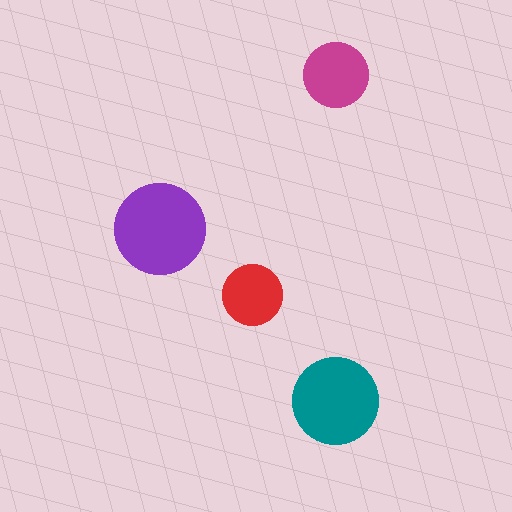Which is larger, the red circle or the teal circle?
The teal one.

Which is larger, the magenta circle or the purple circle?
The purple one.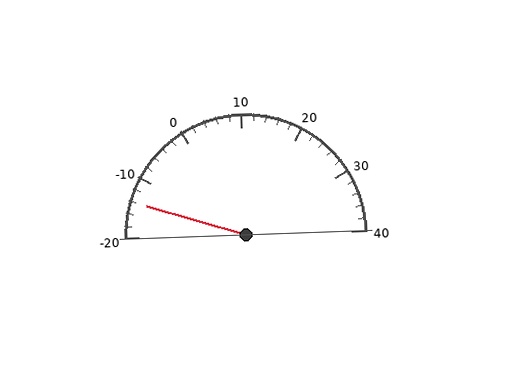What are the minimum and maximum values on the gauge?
The gauge ranges from -20 to 40.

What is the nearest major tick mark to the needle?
The nearest major tick mark is -10.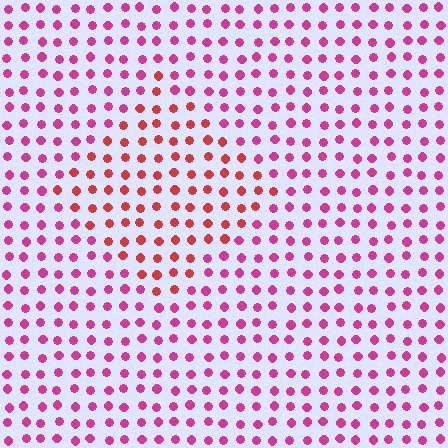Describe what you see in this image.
The image is filled with small magenta elements in a uniform arrangement. A diamond-shaped region is visible where the elements are tinted to a slightly different hue, forming a subtle color boundary.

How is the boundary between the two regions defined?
The boundary is defined purely by a slight shift in hue (about 34 degrees). Spacing, size, and orientation are identical on both sides.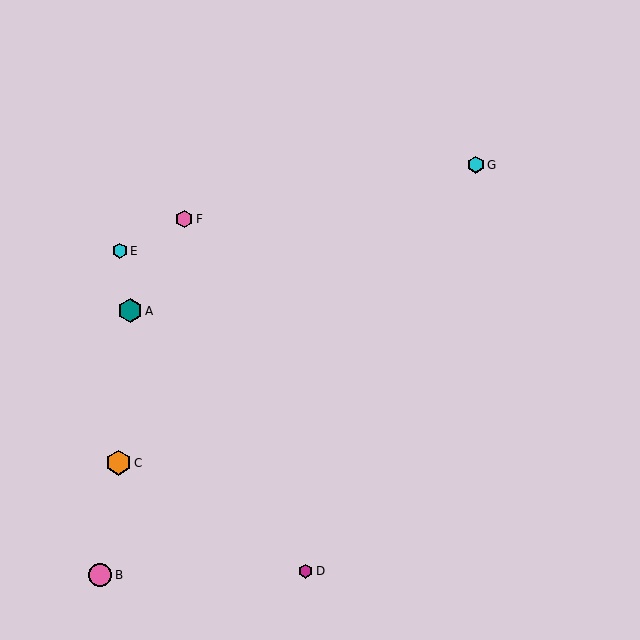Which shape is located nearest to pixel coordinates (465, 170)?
The cyan hexagon (labeled G) at (476, 165) is nearest to that location.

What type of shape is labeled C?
Shape C is an orange hexagon.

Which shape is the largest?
The orange hexagon (labeled C) is the largest.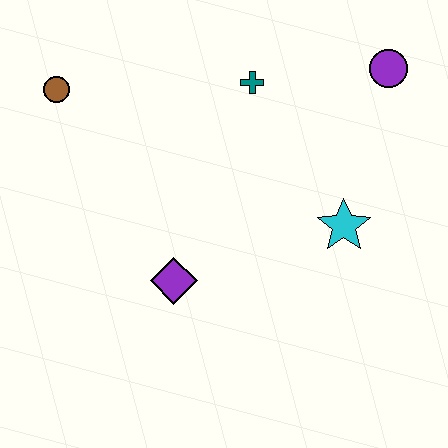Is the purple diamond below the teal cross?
Yes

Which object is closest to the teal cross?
The purple circle is closest to the teal cross.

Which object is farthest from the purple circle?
The brown circle is farthest from the purple circle.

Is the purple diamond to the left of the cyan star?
Yes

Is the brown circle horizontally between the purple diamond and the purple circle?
No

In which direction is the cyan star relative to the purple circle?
The cyan star is below the purple circle.